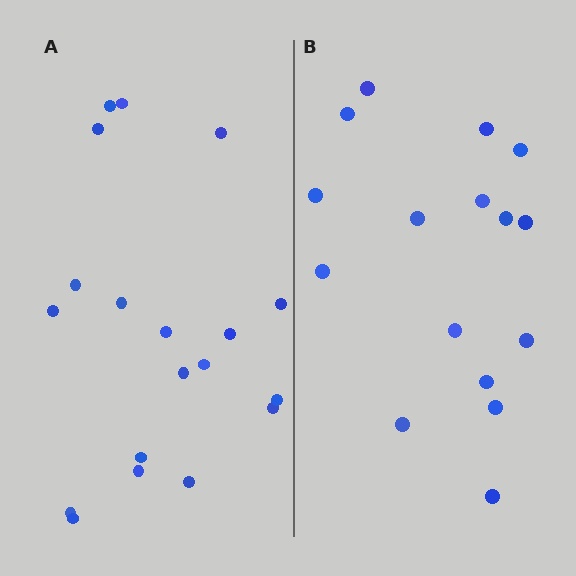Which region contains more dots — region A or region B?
Region A (the left region) has more dots.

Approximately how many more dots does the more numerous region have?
Region A has just a few more — roughly 2 or 3 more dots than region B.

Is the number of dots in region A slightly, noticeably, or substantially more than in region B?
Region A has only slightly more — the two regions are fairly close. The ratio is roughly 1.2 to 1.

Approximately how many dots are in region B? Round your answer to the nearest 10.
About 20 dots. (The exact count is 16, which rounds to 20.)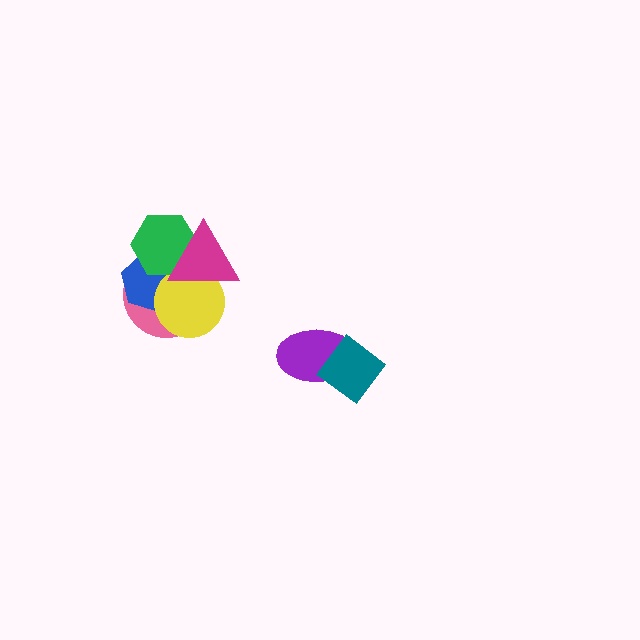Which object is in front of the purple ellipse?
The teal diamond is in front of the purple ellipse.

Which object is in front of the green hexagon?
The magenta triangle is in front of the green hexagon.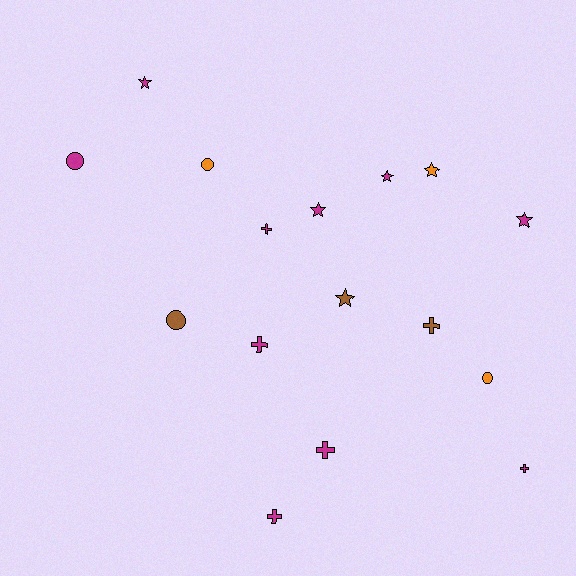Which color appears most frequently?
Magenta, with 10 objects.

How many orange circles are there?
There are 2 orange circles.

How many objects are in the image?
There are 16 objects.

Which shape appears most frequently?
Star, with 6 objects.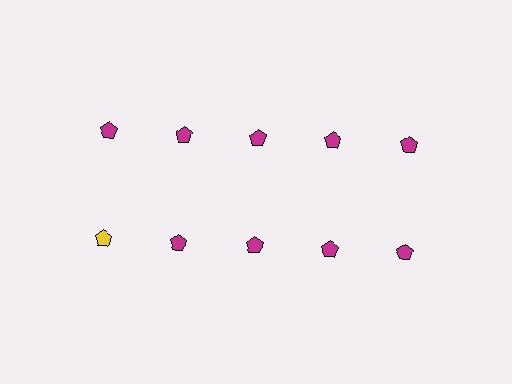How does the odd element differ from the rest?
It has a different color: yellow instead of magenta.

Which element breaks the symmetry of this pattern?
The yellow pentagon in the second row, leftmost column breaks the symmetry. All other shapes are magenta pentagons.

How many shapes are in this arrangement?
There are 10 shapes arranged in a grid pattern.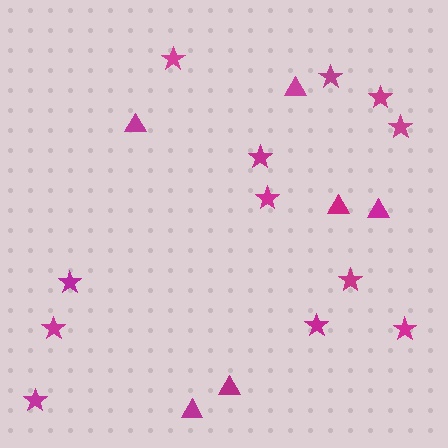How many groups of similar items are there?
There are 2 groups: one group of triangles (6) and one group of stars (12).